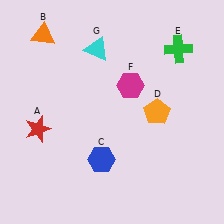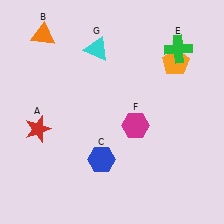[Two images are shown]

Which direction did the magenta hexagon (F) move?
The magenta hexagon (F) moved down.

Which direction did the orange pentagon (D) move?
The orange pentagon (D) moved up.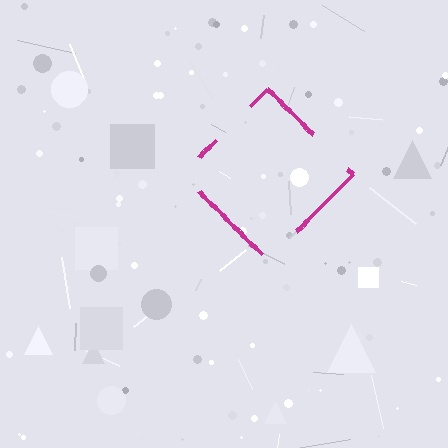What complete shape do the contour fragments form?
The contour fragments form a diamond.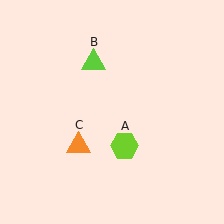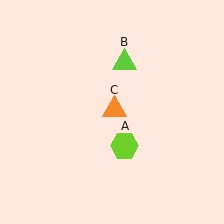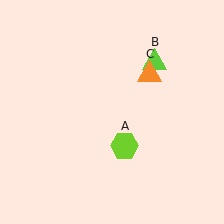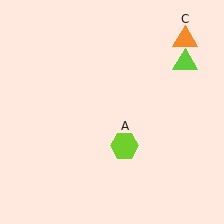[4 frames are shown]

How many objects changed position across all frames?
2 objects changed position: lime triangle (object B), orange triangle (object C).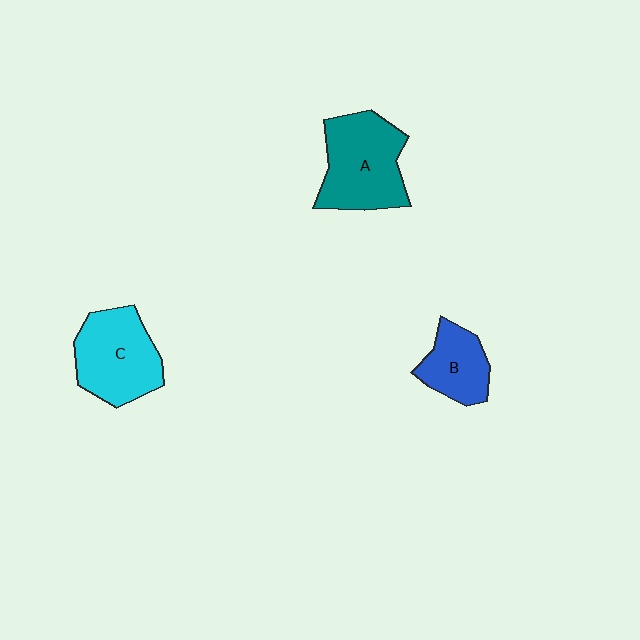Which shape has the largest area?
Shape A (teal).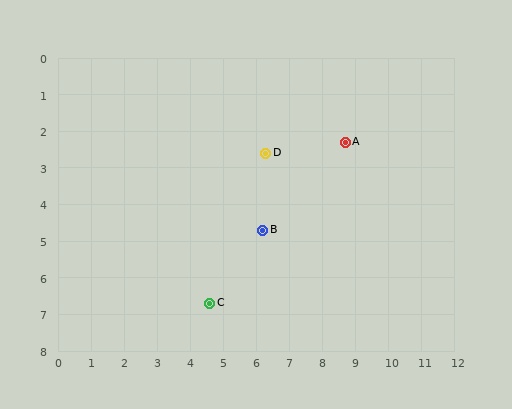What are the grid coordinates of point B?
Point B is at approximately (6.2, 4.7).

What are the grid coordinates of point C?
Point C is at approximately (4.6, 6.7).